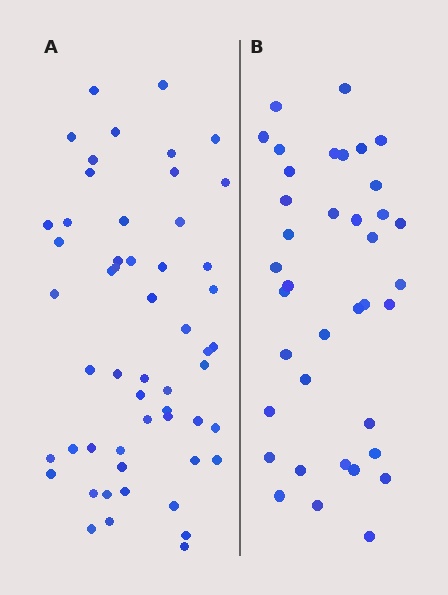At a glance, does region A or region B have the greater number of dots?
Region A (the left region) has more dots.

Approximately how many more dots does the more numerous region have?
Region A has approximately 15 more dots than region B.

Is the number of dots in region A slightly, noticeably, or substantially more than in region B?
Region A has noticeably more, but not dramatically so. The ratio is roughly 1.4 to 1.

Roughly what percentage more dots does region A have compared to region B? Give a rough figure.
About 40% more.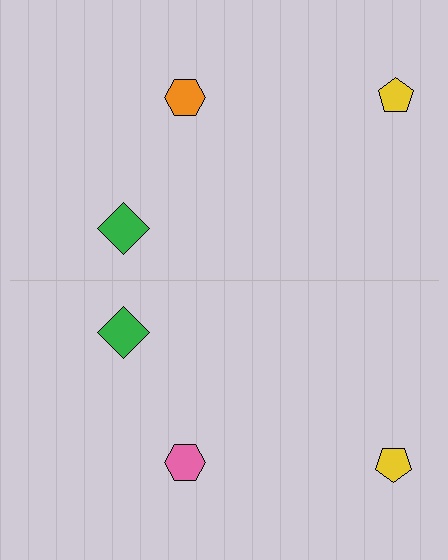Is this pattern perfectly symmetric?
No, the pattern is not perfectly symmetric. The pink hexagon on the bottom side breaks the symmetry — its mirror counterpart is orange.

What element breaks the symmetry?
The pink hexagon on the bottom side breaks the symmetry — its mirror counterpart is orange.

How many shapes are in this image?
There are 6 shapes in this image.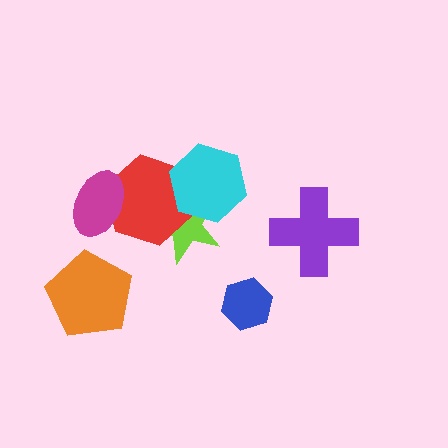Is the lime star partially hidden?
Yes, it is partially covered by another shape.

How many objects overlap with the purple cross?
0 objects overlap with the purple cross.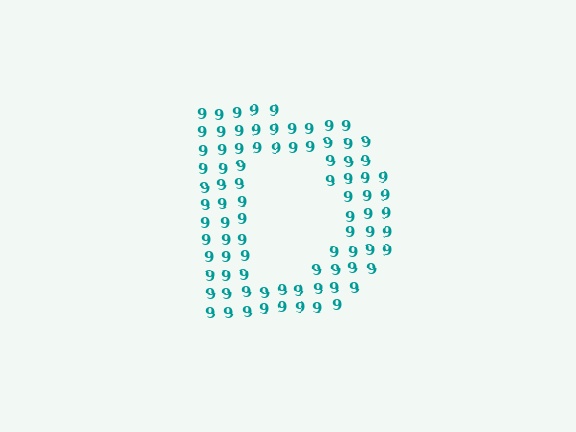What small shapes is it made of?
It is made of small digit 9's.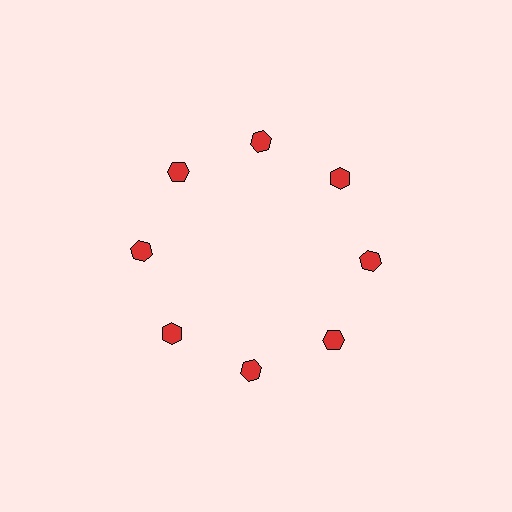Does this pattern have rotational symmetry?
Yes, this pattern has 8-fold rotational symmetry. It looks the same after rotating 45 degrees around the center.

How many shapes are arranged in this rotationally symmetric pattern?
There are 8 shapes, arranged in 8 groups of 1.